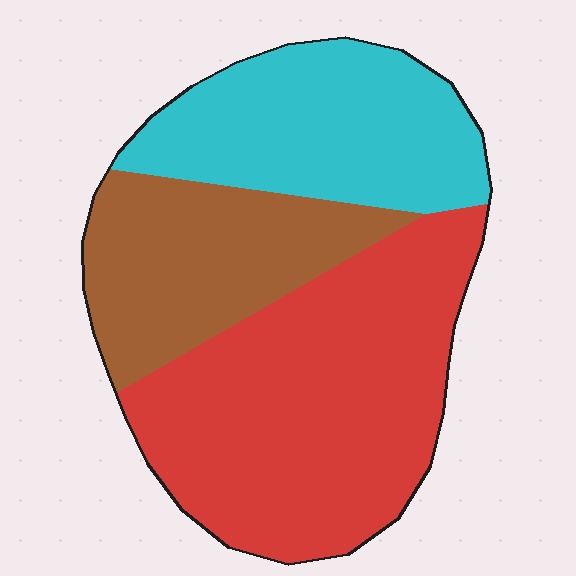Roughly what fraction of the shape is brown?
Brown takes up about one quarter (1/4) of the shape.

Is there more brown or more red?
Red.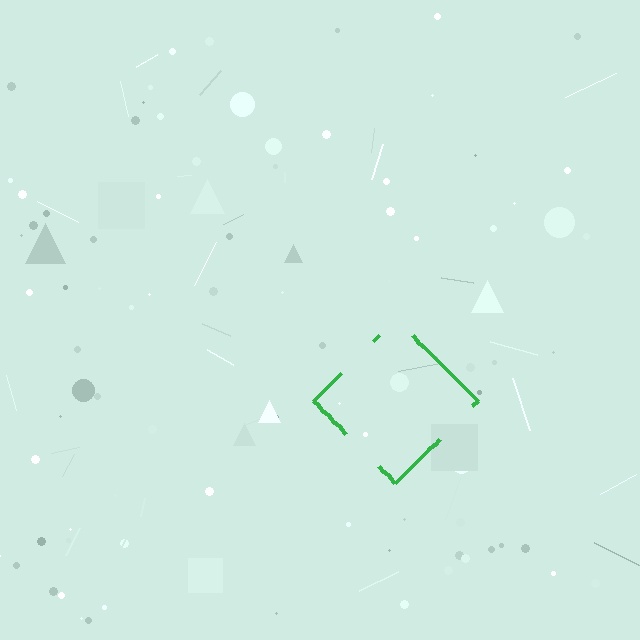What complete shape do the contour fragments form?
The contour fragments form a diamond.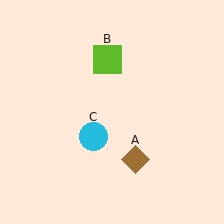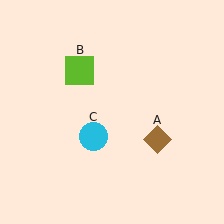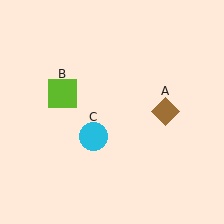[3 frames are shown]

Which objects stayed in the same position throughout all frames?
Cyan circle (object C) remained stationary.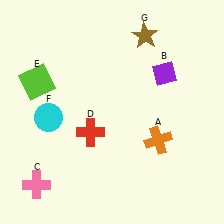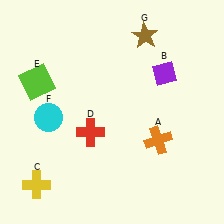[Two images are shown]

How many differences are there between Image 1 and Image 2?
There is 1 difference between the two images.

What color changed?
The cross (C) changed from pink in Image 1 to yellow in Image 2.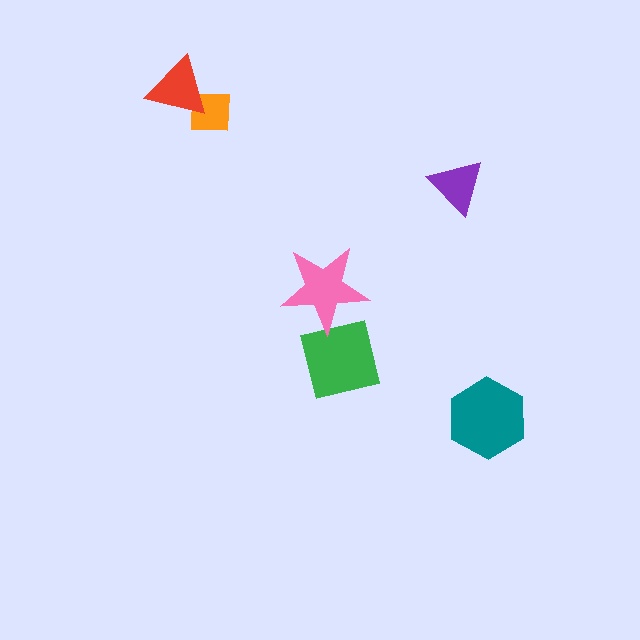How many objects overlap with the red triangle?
1 object overlaps with the red triangle.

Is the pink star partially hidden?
No, no other shape covers it.